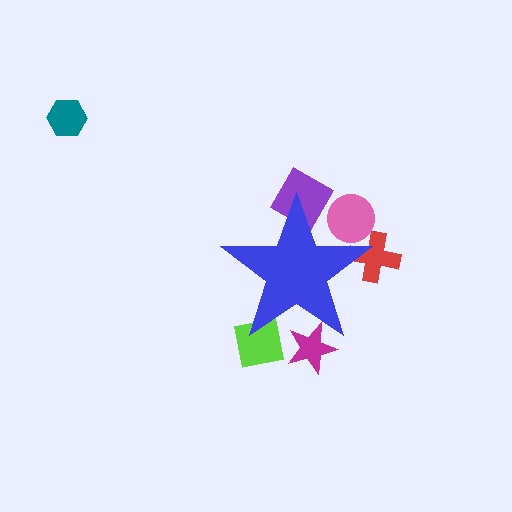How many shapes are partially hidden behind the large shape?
5 shapes are partially hidden.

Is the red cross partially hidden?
Yes, the red cross is partially hidden behind the blue star.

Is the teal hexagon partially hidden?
No, the teal hexagon is fully visible.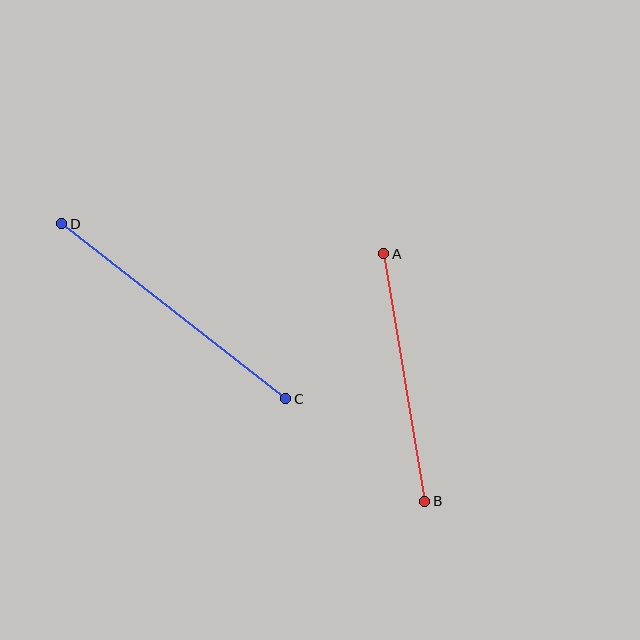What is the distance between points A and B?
The distance is approximately 251 pixels.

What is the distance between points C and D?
The distance is approximately 284 pixels.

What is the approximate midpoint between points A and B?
The midpoint is at approximately (404, 377) pixels.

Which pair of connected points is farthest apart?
Points C and D are farthest apart.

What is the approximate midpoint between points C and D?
The midpoint is at approximately (174, 311) pixels.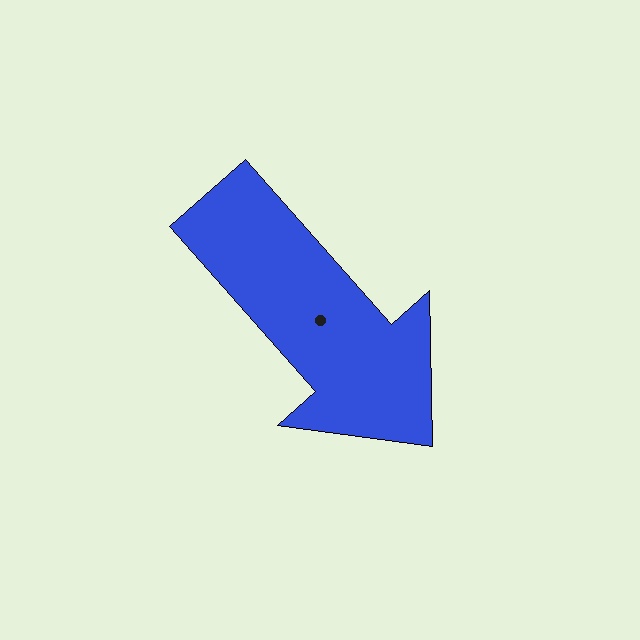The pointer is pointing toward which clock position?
Roughly 5 o'clock.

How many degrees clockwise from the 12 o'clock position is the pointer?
Approximately 138 degrees.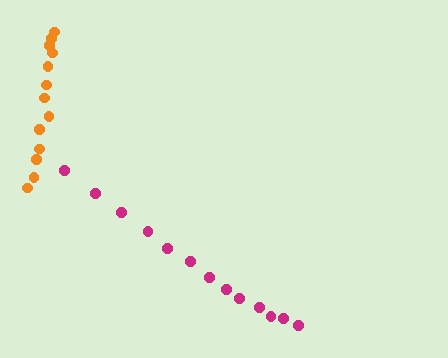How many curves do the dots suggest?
There are 2 distinct paths.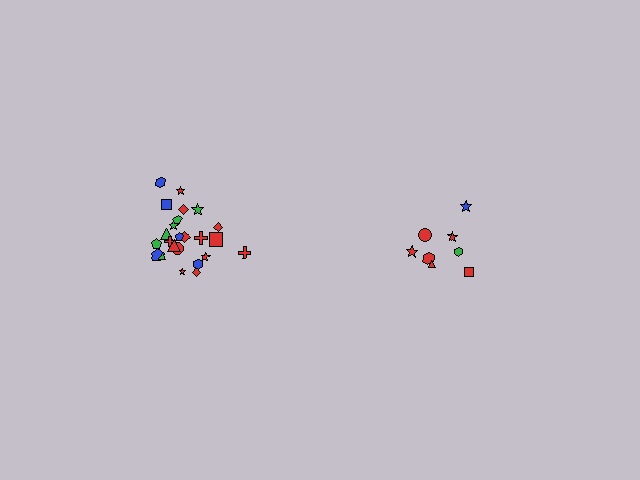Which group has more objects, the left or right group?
The left group.